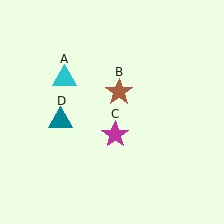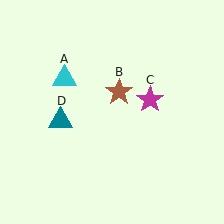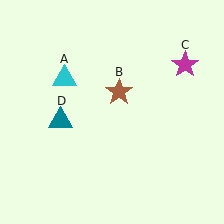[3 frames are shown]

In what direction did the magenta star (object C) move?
The magenta star (object C) moved up and to the right.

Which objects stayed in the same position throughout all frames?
Cyan triangle (object A) and brown star (object B) and teal triangle (object D) remained stationary.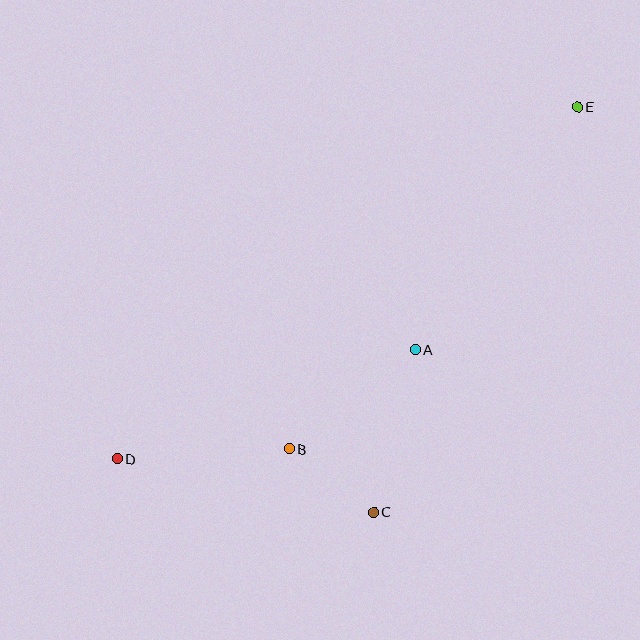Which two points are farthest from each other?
Points D and E are farthest from each other.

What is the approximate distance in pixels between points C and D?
The distance between C and D is approximately 262 pixels.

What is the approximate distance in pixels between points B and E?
The distance between B and E is approximately 448 pixels.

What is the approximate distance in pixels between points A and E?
The distance between A and E is approximately 292 pixels.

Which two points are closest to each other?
Points B and C are closest to each other.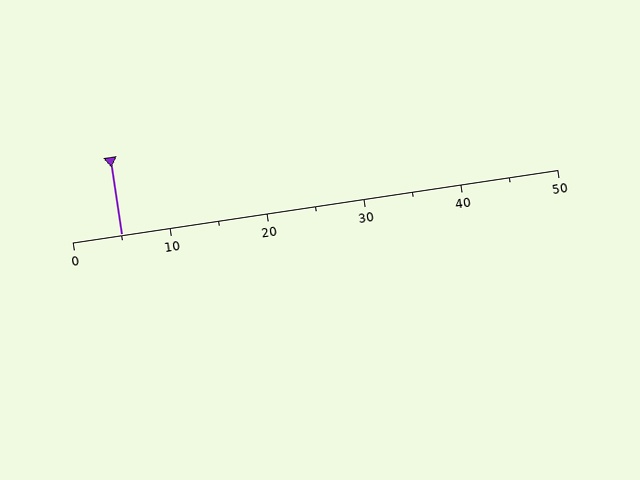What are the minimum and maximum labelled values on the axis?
The axis runs from 0 to 50.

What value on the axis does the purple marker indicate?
The marker indicates approximately 5.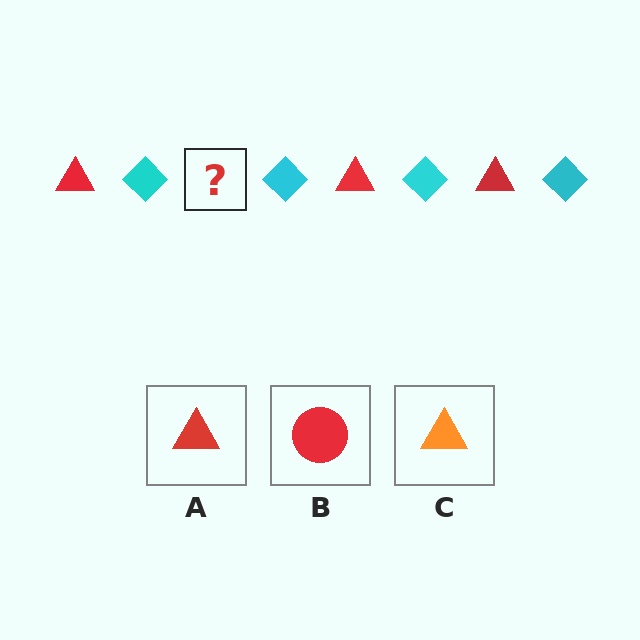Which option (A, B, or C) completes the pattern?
A.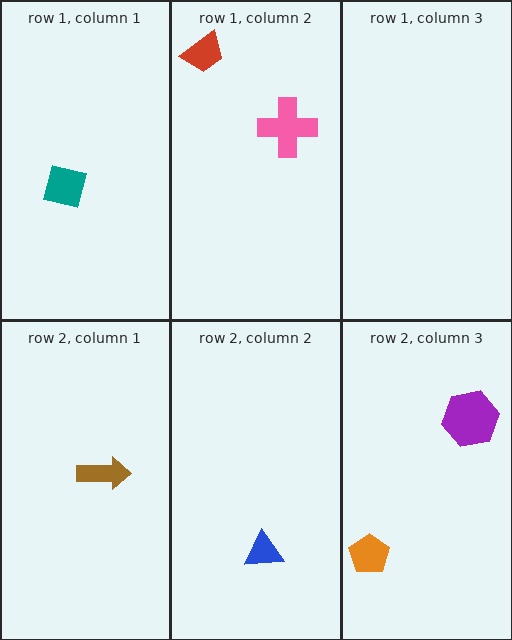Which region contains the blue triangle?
The row 2, column 2 region.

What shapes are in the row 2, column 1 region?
The brown arrow.